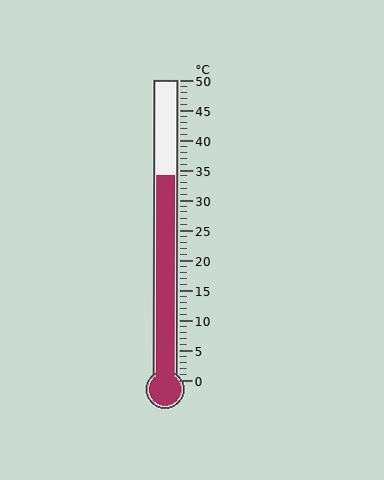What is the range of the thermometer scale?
The thermometer scale ranges from 0°C to 50°C.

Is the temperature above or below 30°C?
The temperature is above 30°C.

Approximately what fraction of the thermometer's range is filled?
The thermometer is filled to approximately 70% of its range.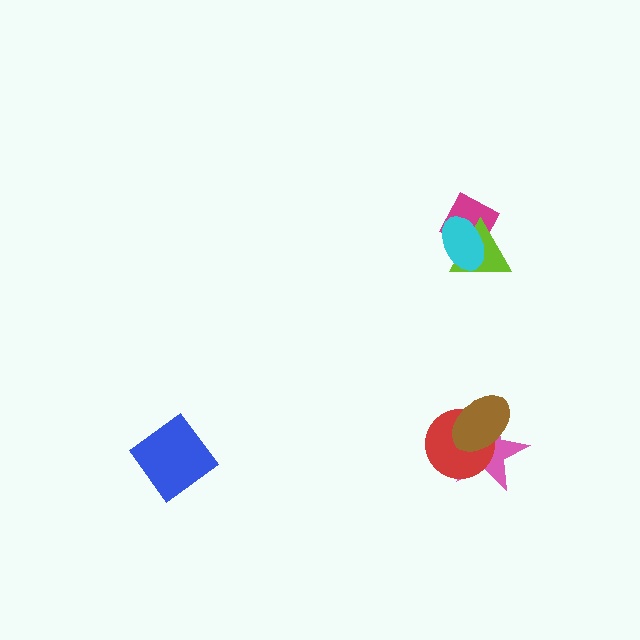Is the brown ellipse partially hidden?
No, no other shape covers it.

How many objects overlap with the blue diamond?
0 objects overlap with the blue diamond.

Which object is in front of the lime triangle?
The cyan ellipse is in front of the lime triangle.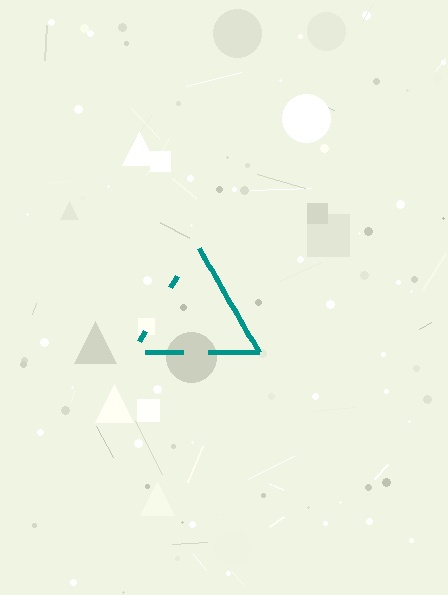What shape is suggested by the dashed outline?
The dashed outline suggests a triangle.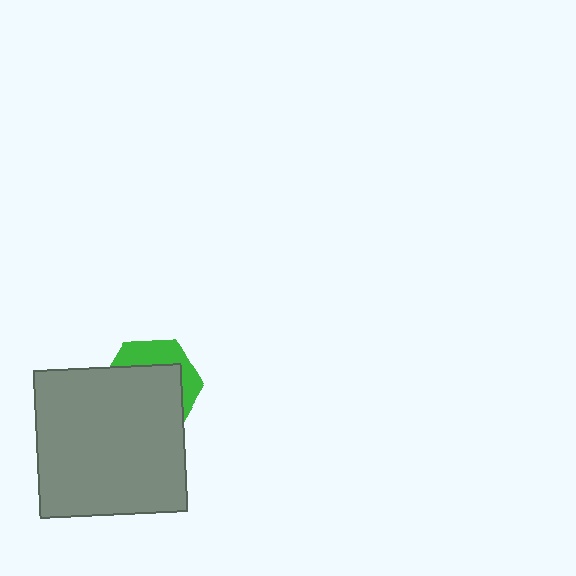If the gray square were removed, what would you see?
You would see the complete green hexagon.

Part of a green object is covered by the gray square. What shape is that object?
It is a hexagon.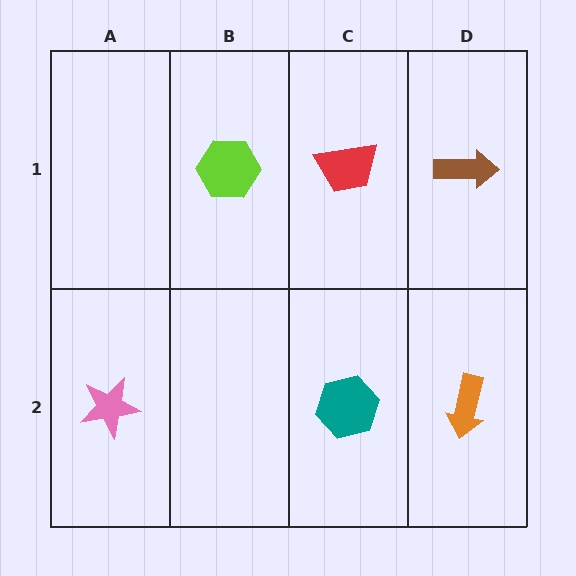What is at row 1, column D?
A brown arrow.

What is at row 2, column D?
An orange arrow.